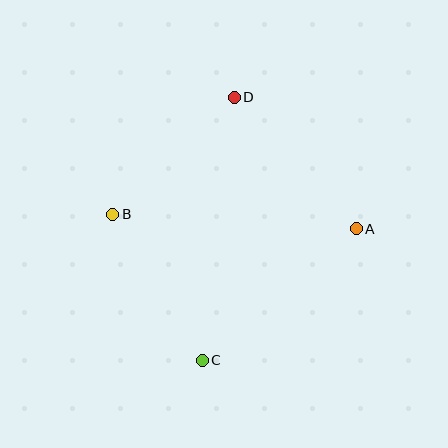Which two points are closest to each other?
Points B and D are closest to each other.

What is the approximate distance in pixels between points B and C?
The distance between B and C is approximately 172 pixels.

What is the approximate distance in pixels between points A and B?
The distance between A and B is approximately 244 pixels.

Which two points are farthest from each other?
Points C and D are farthest from each other.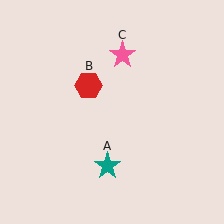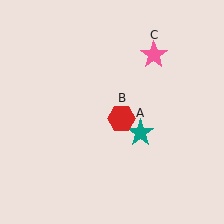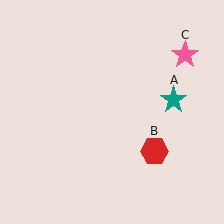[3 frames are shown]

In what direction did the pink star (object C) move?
The pink star (object C) moved right.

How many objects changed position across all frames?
3 objects changed position: teal star (object A), red hexagon (object B), pink star (object C).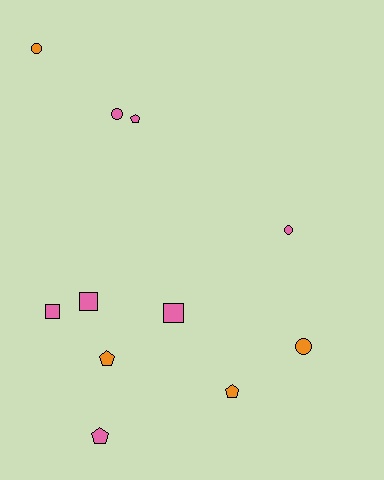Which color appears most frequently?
Pink, with 7 objects.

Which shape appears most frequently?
Circle, with 4 objects.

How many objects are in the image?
There are 11 objects.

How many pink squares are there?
There are 3 pink squares.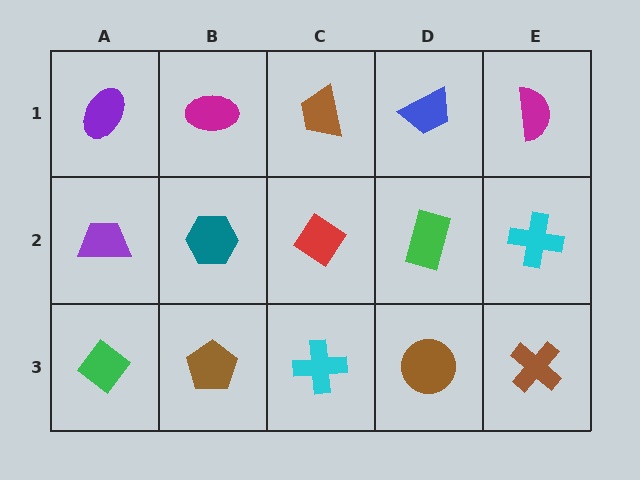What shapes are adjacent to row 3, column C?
A red diamond (row 2, column C), a brown pentagon (row 3, column B), a brown circle (row 3, column D).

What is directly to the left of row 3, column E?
A brown circle.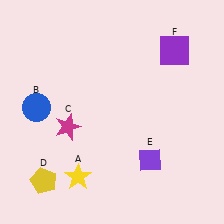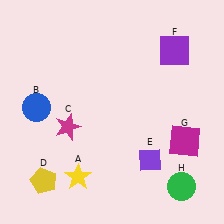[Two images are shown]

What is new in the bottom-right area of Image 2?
A magenta square (G) was added in the bottom-right area of Image 2.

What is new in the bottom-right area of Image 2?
A green circle (H) was added in the bottom-right area of Image 2.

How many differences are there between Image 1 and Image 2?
There are 2 differences between the two images.